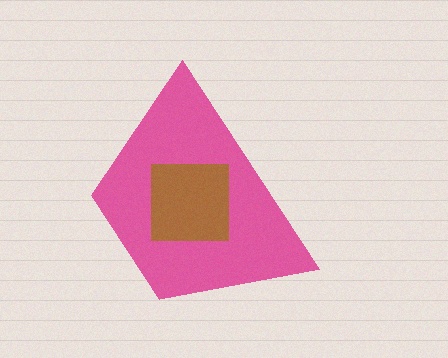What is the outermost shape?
The pink trapezoid.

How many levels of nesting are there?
2.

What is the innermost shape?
The brown square.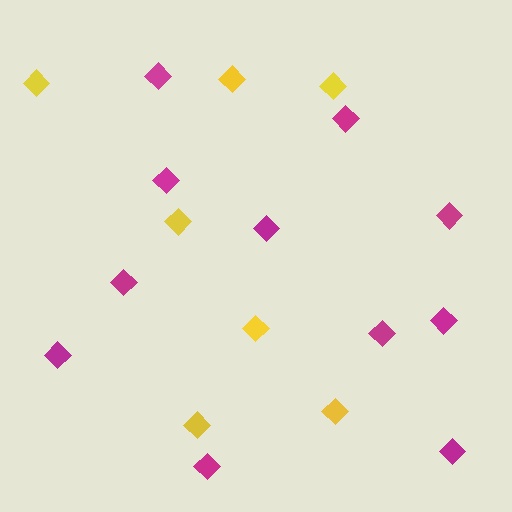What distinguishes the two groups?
There are 2 groups: one group of magenta diamonds (11) and one group of yellow diamonds (7).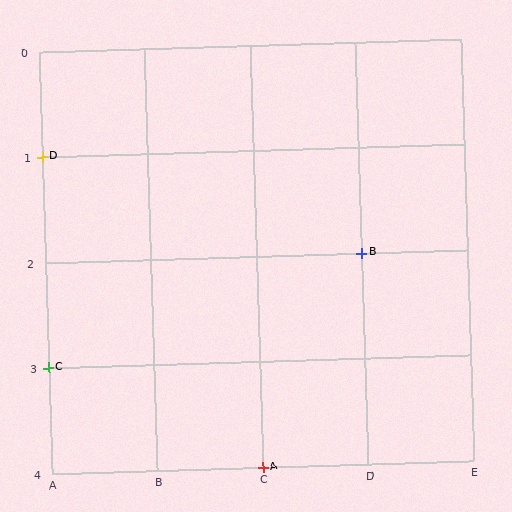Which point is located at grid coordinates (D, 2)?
Point B is at (D, 2).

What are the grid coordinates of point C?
Point C is at grid coordinates (A, 3).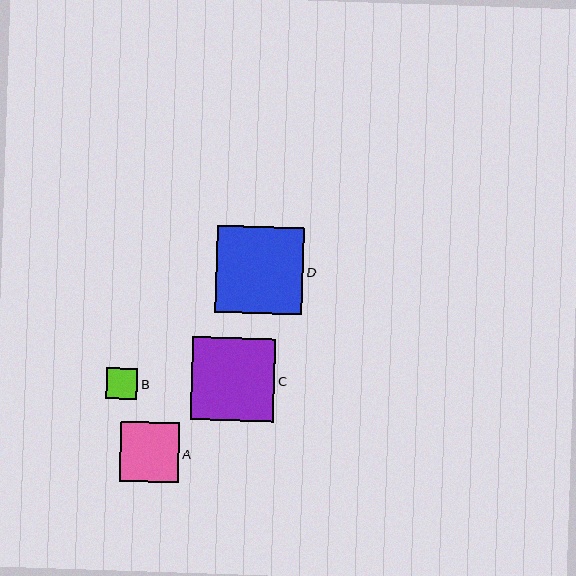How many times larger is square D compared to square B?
Square D is approximately 2.8 times the size of square B.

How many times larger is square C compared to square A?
Square C is approximately 1.4 times the size of square A.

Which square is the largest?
Square D is the largest with a size of approximately 87 pixels.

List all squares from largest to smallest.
From largest to smallest: D, C, A, B.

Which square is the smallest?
Square B is the smallest with a size of approximately 31 pixels.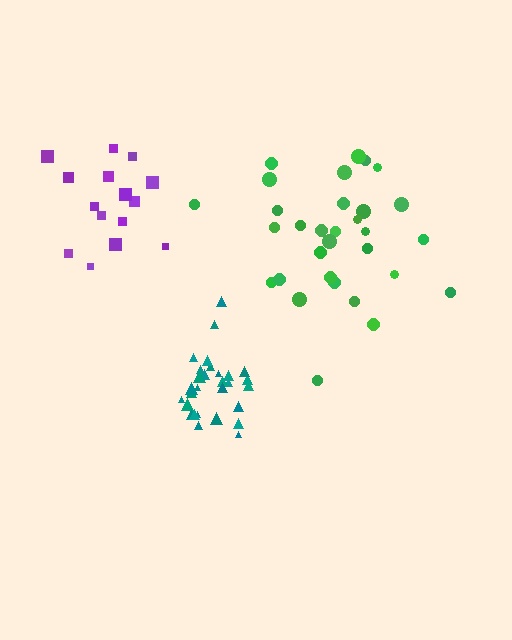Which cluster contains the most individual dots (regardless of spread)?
Green (31).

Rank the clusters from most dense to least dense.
teal, purple, green.